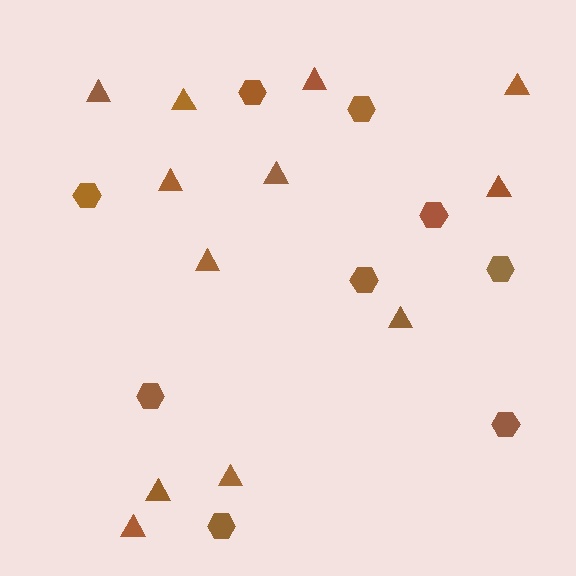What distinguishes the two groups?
There are 2 groups: one group of triangles (12) and one group of hexagons (9).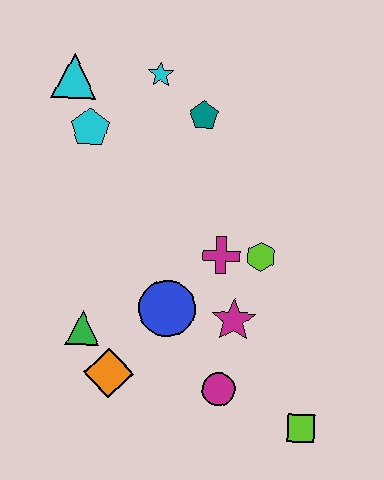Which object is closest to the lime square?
The magenta circle is closest to the lime square.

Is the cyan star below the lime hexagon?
No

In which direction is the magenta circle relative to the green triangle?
The magenta circle is to the right of the green triangle.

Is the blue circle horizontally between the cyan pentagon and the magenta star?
Yes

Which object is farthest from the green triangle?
The cyan star is farthest from the green triangle.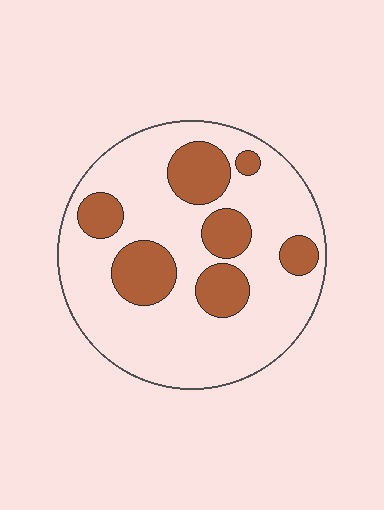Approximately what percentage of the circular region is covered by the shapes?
Approximately 25%.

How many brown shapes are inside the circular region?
7.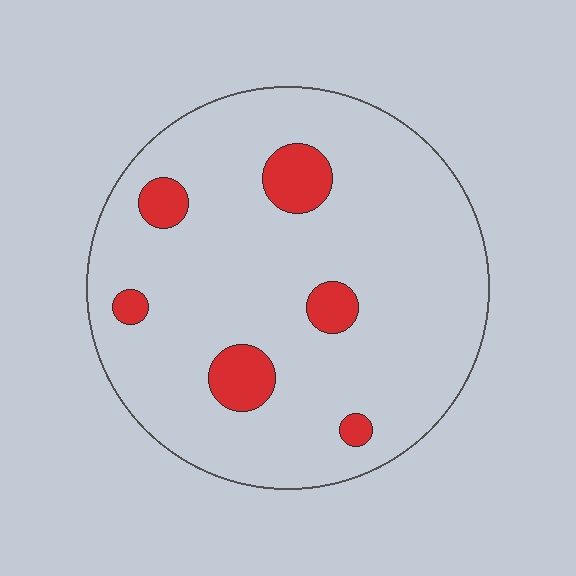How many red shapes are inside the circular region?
6.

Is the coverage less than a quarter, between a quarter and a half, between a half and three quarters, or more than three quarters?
Less than a quarter.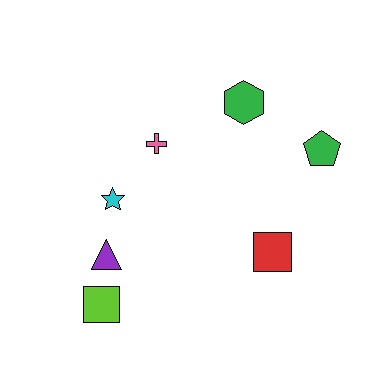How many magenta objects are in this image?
There are no magenta objects.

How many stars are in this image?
There is 1 star.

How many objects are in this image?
There are 7 objects.